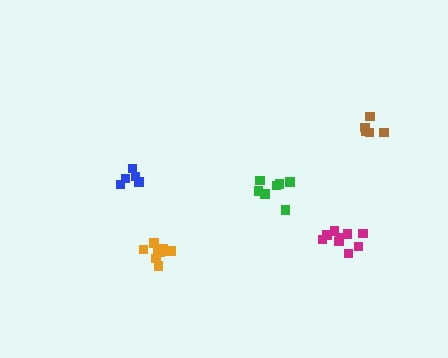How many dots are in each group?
Group 1: 9 dots, Group 2: 5 dots, Group 3: 7 dots, Group 4: 9 dots, Group 5: 5 dots (35 total).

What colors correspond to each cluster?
The clusters are colored: orange, brown, green, magenta, blue.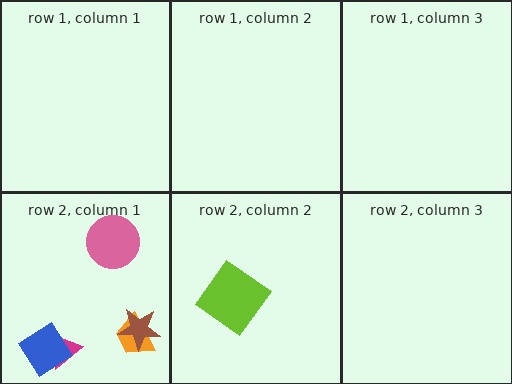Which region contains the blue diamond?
The row 2, column 1 region.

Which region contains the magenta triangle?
The row 2, column 1 region.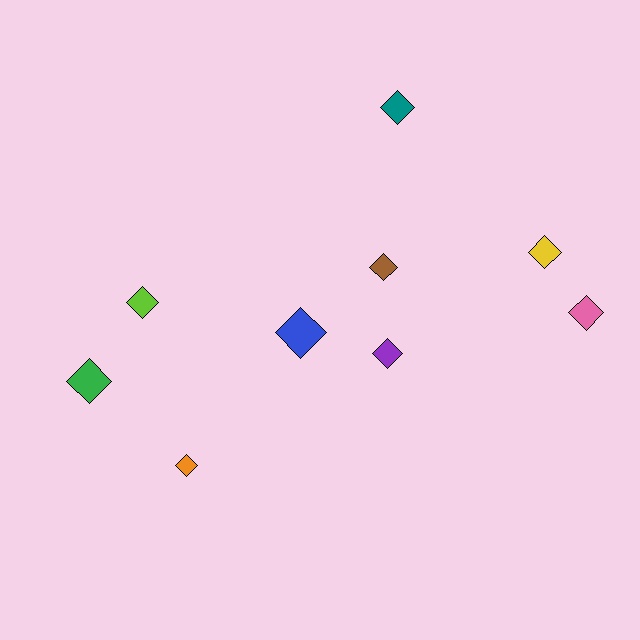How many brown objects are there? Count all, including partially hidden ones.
There is 1 brown object.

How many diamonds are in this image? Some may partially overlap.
There are 9 diamonds.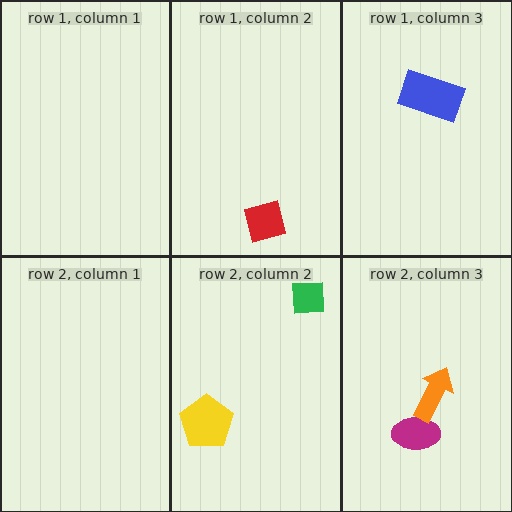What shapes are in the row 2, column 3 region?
The magenta ellipse, the orange arrow.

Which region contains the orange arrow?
The row 2, column 3 region.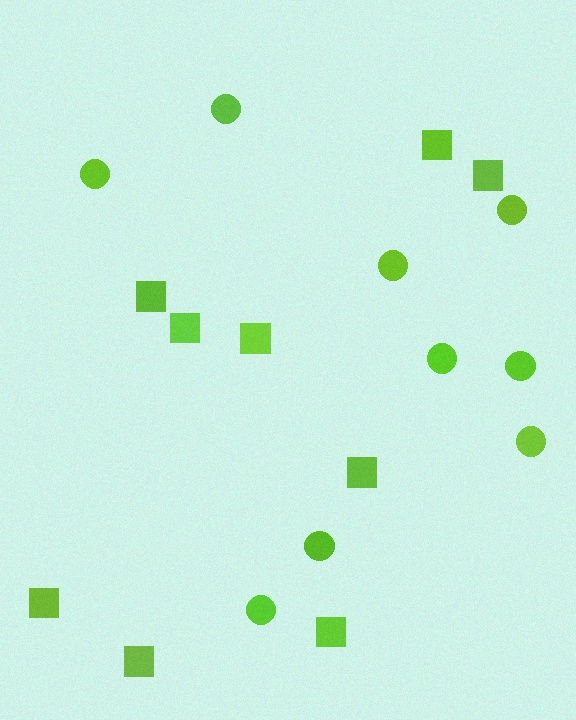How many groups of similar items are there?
There are 2 groups: one group of squares (9) and one group of circles (9).